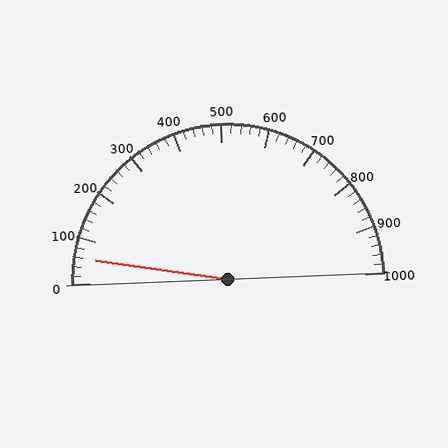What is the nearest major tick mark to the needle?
The nearest major tick mark is 100.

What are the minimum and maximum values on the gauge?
The gauge ranges from 0 to 1000.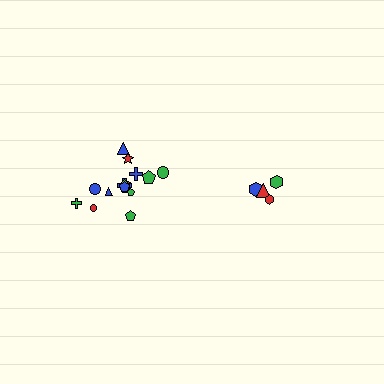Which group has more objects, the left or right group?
The left group.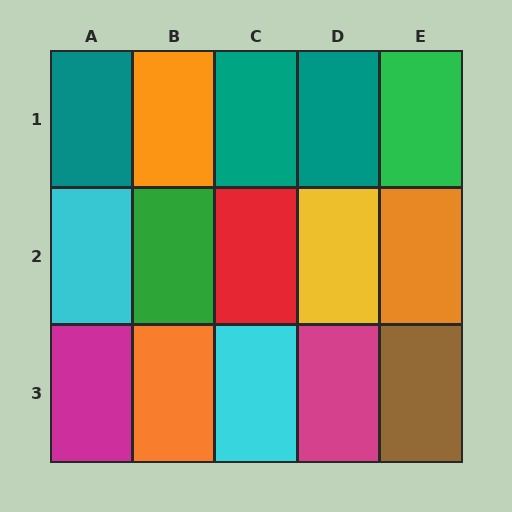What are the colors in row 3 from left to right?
Magenta, orange, cyan, magenta, brown.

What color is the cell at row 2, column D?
Yellow.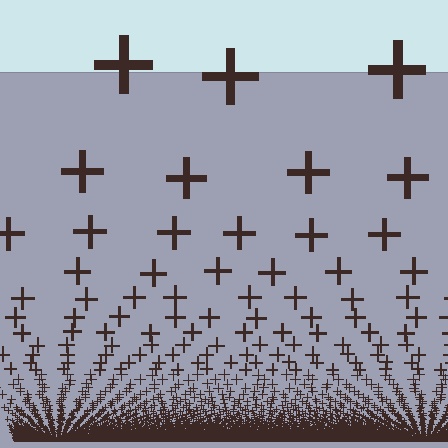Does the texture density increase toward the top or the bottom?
Density increases toward the bottom.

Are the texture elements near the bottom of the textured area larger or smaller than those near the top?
Smaller. The gradient is inverted — elements near the bottom are smaller and denser.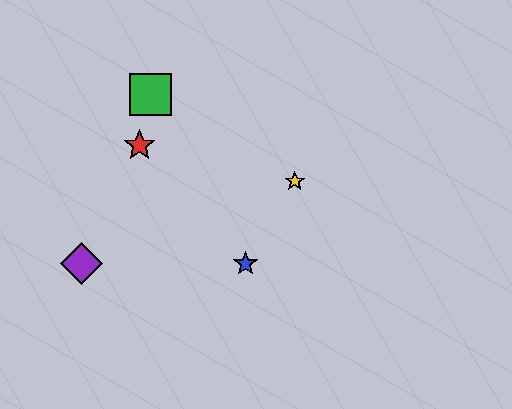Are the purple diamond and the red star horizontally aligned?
No, the purple diamond is at y≈264 and the red star is at y≈146.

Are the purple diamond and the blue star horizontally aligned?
Yes, both are at y≈264.